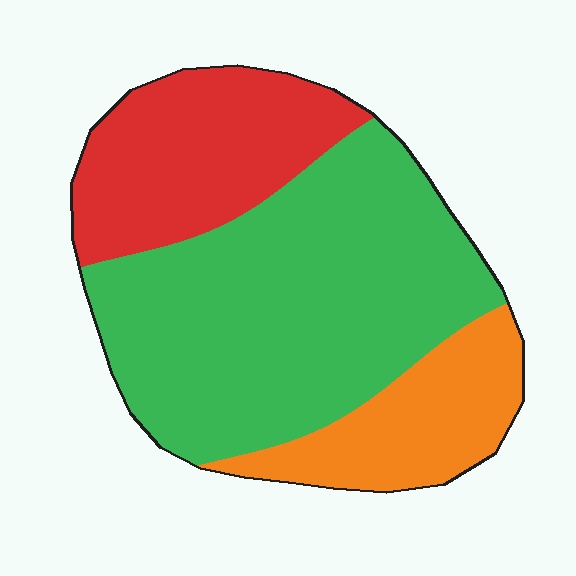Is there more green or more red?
Green.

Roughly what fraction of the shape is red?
Red takes up about one quarter (1/4) of the shape.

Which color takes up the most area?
Green, at roughly 55%.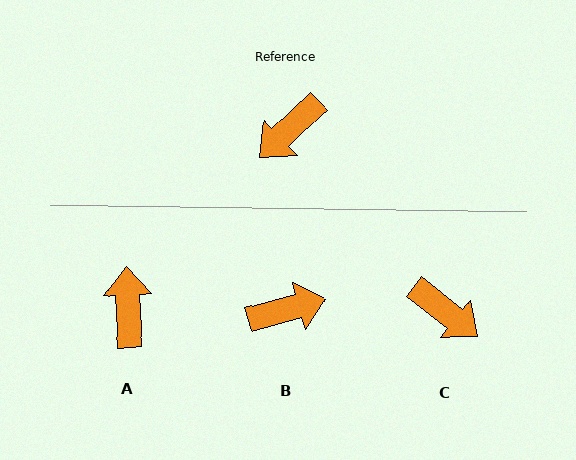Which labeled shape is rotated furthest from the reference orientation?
B, about 152 degrees away.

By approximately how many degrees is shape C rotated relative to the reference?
Approximately 98 degrees counter-clockwise.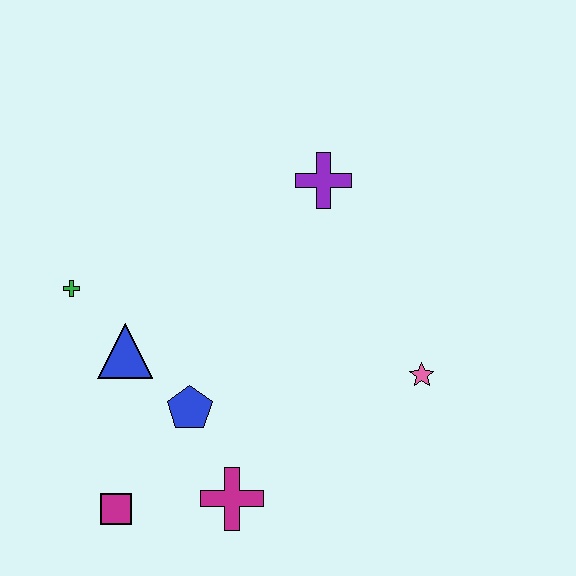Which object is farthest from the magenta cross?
The purple cross is farthest from the magenta cross.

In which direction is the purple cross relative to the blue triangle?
The purple cross is to the right of the blue triangle.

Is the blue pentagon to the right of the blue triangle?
Yes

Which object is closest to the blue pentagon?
The blue triangle is closest to the blue pentagon.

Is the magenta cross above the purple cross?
No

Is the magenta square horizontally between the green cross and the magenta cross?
Yes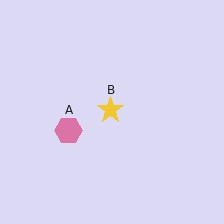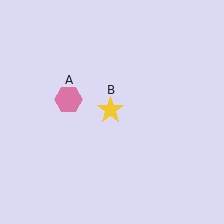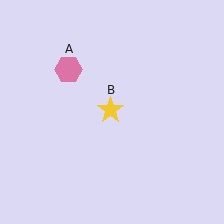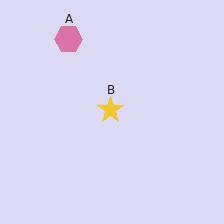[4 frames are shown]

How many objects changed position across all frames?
1 object changed position: pink hexagon (object A).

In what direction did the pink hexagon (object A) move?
The pink hexagon (object A) moved up.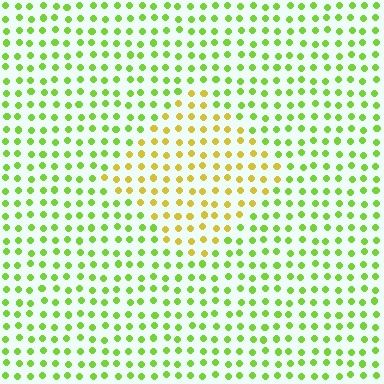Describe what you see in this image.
The image is filled with small lime elements in a uniform arrangement. A diamond-shaped region is visible where the elements are tinted to a slightly different hue, forming a subtle color boundary.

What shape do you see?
I see a diamond.